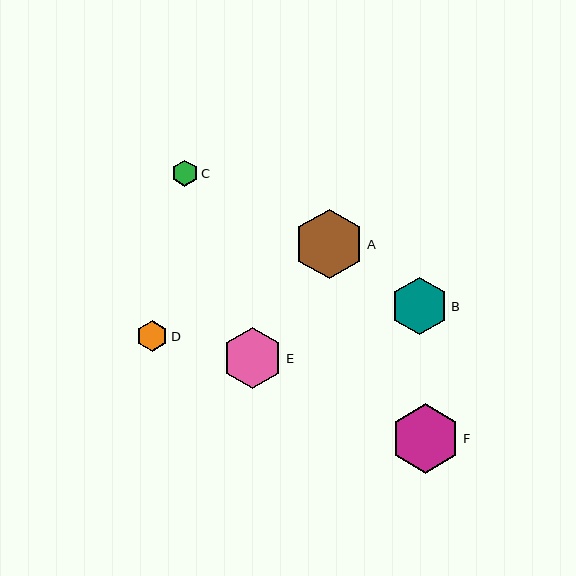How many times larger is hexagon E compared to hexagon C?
Hexagon E is approximately 2.3 times the size of hexagon C.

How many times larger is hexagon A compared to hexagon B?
Hexagon A is approximately 1.2 times the size of hexagon B.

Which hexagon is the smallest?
Hexagon C is the smallest with a size of approximately 26 pixels.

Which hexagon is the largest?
Hexagon F is the largest with a size of approximately 70 pixels.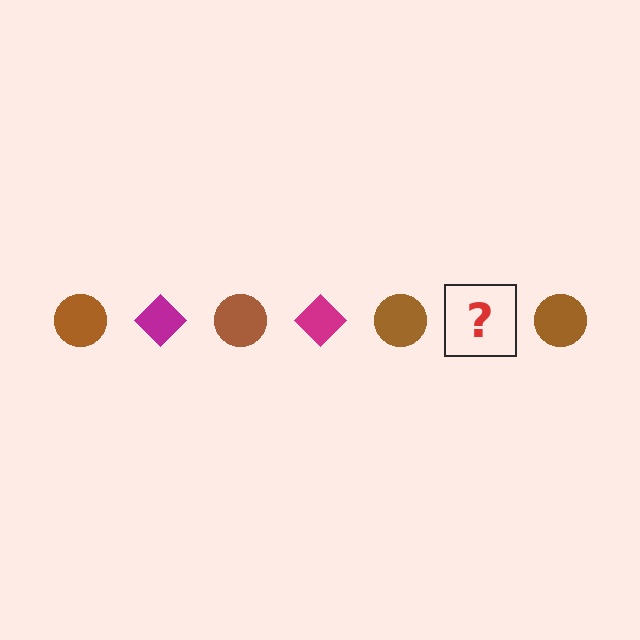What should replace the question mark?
The question mark should be replaced with a magenta diamond.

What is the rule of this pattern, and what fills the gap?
The rule is that the pattern alternates between brown circle and magenta diamond. The gap should be filled with a magenta diamond.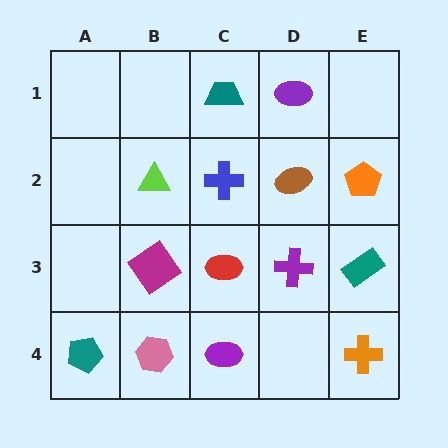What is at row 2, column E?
An orange pentagon.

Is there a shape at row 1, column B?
No, that cell is empty.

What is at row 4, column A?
A teal pentagon.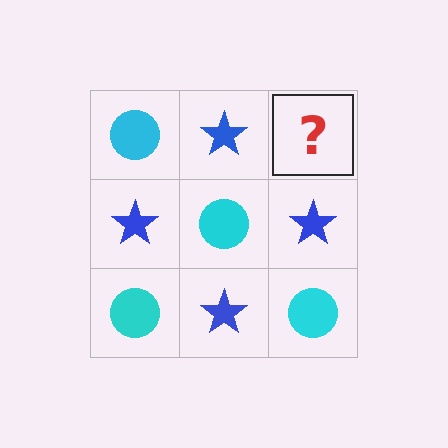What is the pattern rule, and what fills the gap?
The rule is that it alternates cyan circle and blue star in a checkerboard pattern. The gap should be filled with a cyan circle.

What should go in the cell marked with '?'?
The missing cell should contain a cyan circle.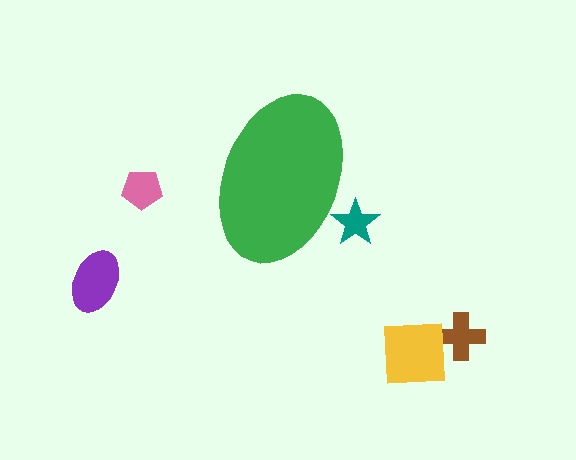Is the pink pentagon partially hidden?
No, the pink pentagon is fully visible.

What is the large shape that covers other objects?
A green ellipse.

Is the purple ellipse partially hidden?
No, the purple ellipse is fully visible.